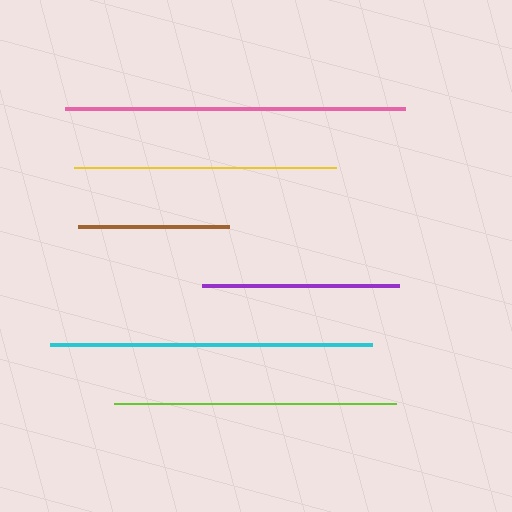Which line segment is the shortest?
The brown line is the shortest at approximately 151 pixels.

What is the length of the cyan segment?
The cyan segment is approximately 322 pixels long.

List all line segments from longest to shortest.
From longest to shortest: pink, cyan, lime, yellow, purple, brown.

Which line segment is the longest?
The pink line is the longest at approximately 340 pixels.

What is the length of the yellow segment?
The yellow segment is approximately 262 pixels long.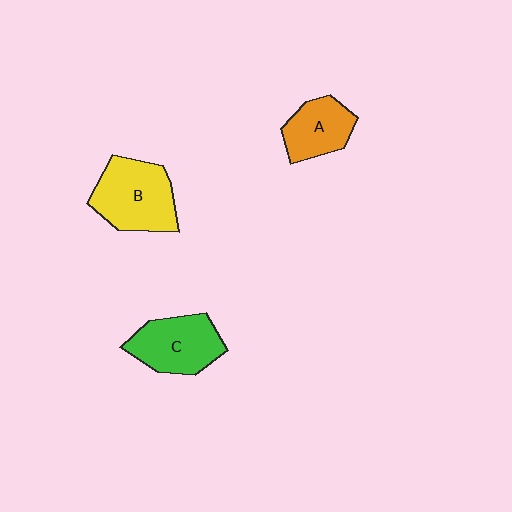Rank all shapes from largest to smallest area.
From largest to smallest: B (yellow), C (green), A (orange).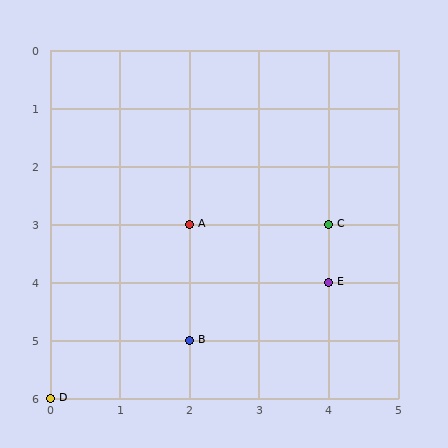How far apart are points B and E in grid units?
Points B and E are 2 columns and 1 row apart (about 2.2 grid units diagonally).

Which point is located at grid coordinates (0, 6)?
Point D is at (0, 6).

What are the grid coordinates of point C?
Point C is at grid coordinates (4, 3).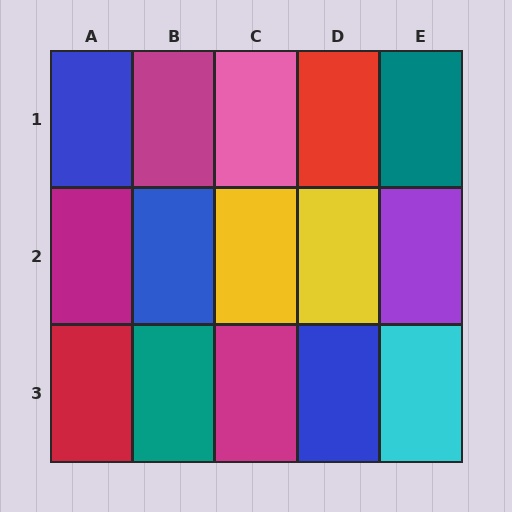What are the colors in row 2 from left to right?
Magenta, blue, yellow, yellow, purple.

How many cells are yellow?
2 cells are yellow.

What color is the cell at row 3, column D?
Blue.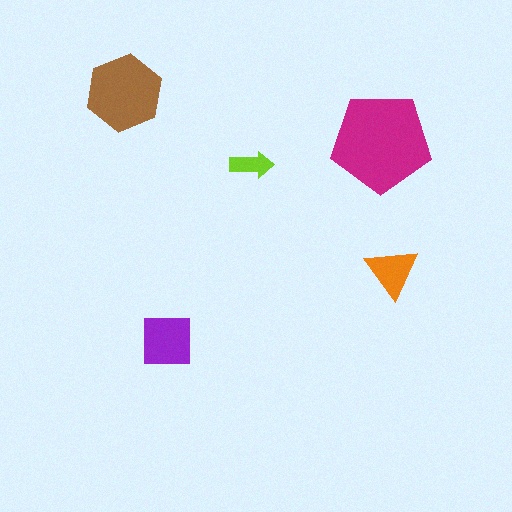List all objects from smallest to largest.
The lime arrow, the orange triangle, the purple square, the brown hexagon, the magenta pentagon.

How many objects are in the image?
There are 5 objects in the image.